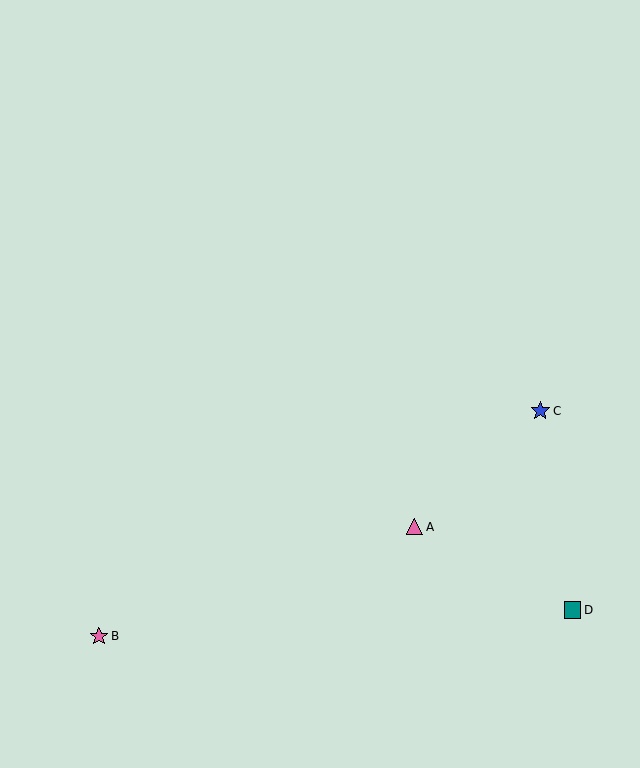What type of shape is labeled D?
Shape D is a teal square.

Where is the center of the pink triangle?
The center of the pink triangle is at (414, 527).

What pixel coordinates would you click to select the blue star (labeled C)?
Click at (540, 411) to select the blue star C.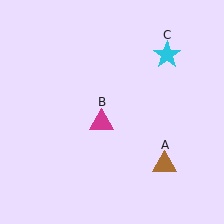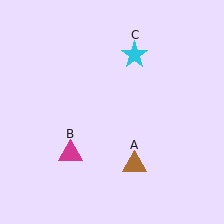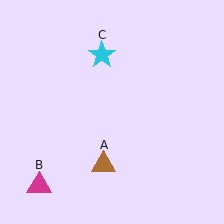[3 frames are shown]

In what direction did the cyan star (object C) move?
The cyan star (object C) moved left.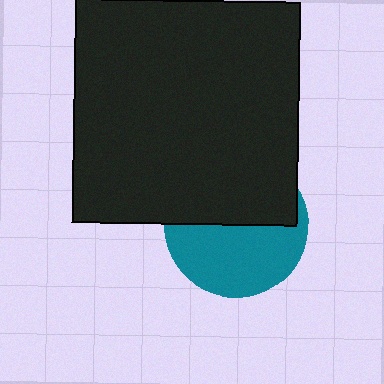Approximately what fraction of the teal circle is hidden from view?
Roughly 49% of the teal circle is hidden behind the black square.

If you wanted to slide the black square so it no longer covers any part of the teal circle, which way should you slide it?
Slide it up — that is the most direct way to separate the two shapes.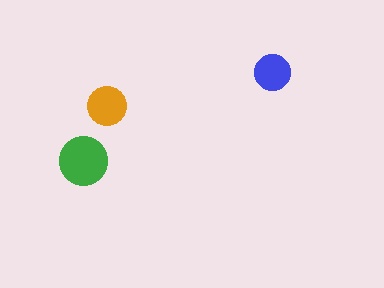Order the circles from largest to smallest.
the green one, the orange one, the blue one.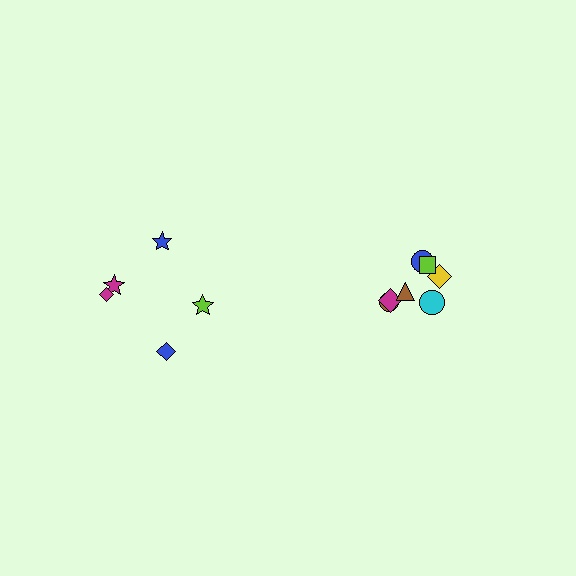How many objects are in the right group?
There are 7 objects.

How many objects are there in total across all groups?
There are 12 objects.